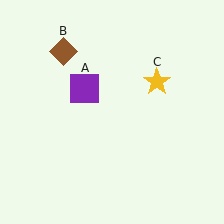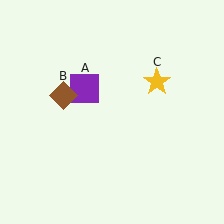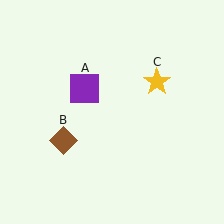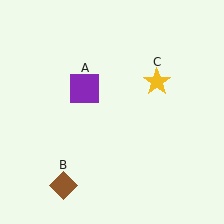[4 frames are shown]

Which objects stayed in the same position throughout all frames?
Purple square (object A) and yellow star (object C) remained stationary.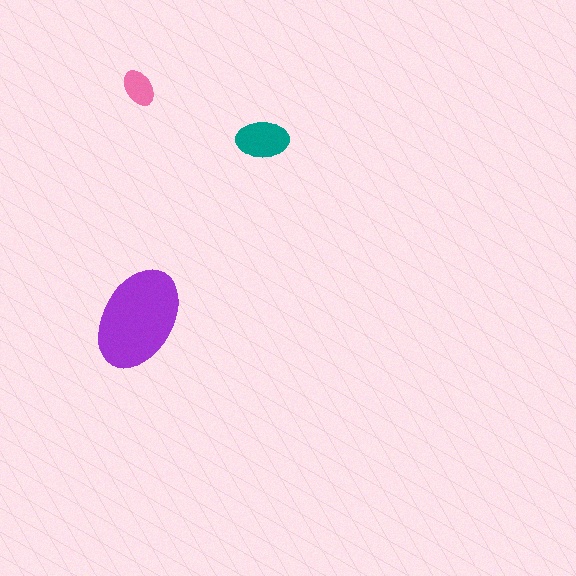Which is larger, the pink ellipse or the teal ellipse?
The teal one.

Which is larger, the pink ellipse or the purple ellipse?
The purple one.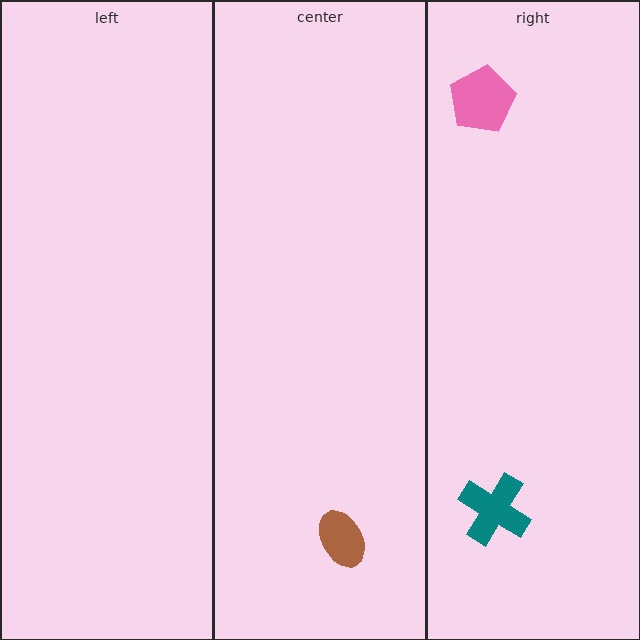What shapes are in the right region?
The teal cross, the pink pentagon.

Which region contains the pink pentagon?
The right region.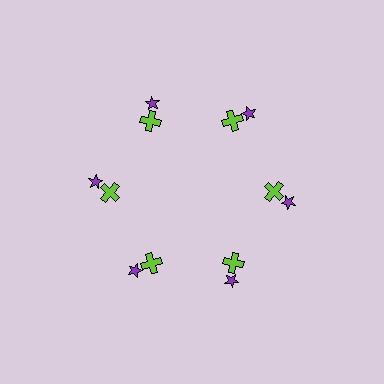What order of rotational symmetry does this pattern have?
This pattern has 6-fold rotational symmetry.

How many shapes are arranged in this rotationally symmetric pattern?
There are 12 shapes, arranged in 6 groups of 2.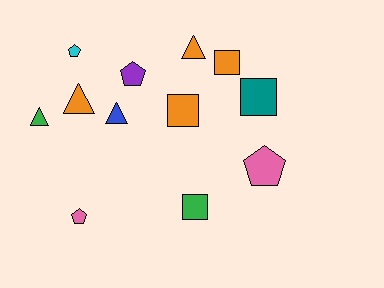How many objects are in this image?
There are 12 objects.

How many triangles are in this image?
There are 4 triangles.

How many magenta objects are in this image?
There are no magenta objects.